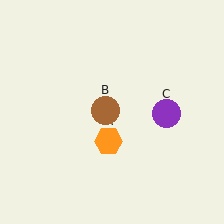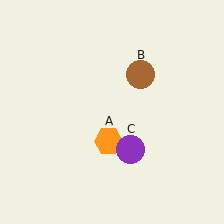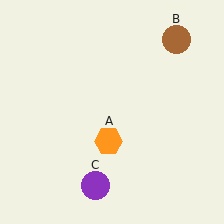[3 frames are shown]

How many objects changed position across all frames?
2 objects changed position: brown circle (object B), purple circle (object C).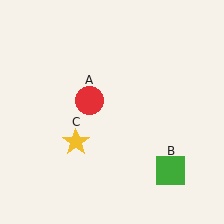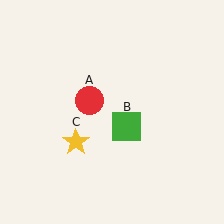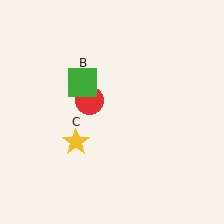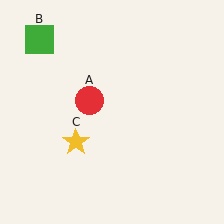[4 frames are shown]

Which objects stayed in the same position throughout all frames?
Red circle (object A) and yellow star (object C) remained stationary.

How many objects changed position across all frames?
1 object changed position: green square (object B).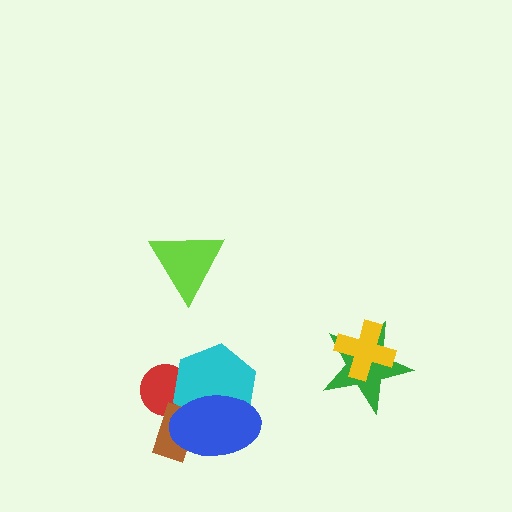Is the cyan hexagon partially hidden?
Yes, it is partially covered by another shape.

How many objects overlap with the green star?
1 object overlaps with the green star.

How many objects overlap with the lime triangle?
0 objects overlap with the lime triangle.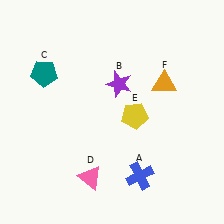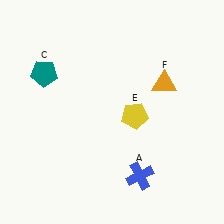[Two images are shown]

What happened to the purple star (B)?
The purple star (B) was removed in Image 2. It was in the top-right area of Image 1.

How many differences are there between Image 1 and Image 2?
There are 2 differences between the two images.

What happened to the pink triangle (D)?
The pink triangle (D) was removed in Image 2. It was in the bottom-left area of Image 1.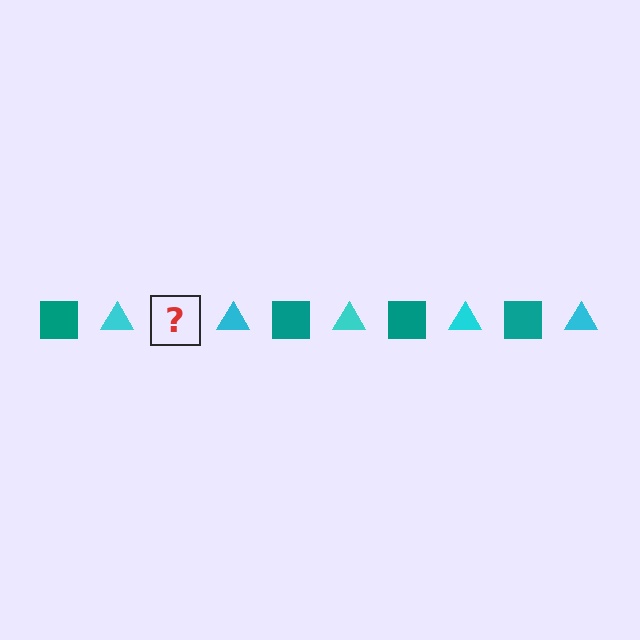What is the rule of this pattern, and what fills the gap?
The rule is that the pattern alternates between teal square and cyan triangle. The gap should be filled with a teal square.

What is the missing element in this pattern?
The missing element is a teal square.